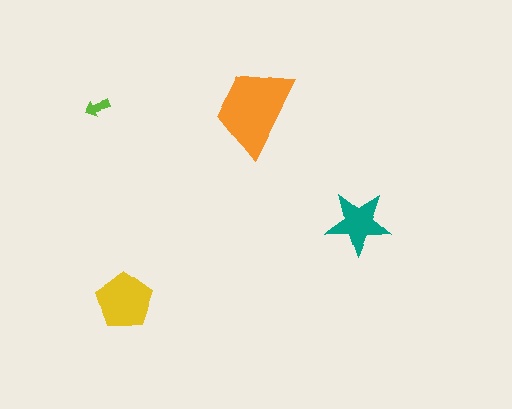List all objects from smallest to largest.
The lime arrow, the teal star, the yellow pentagon, the orange trapezoid.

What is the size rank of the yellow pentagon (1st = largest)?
2nd.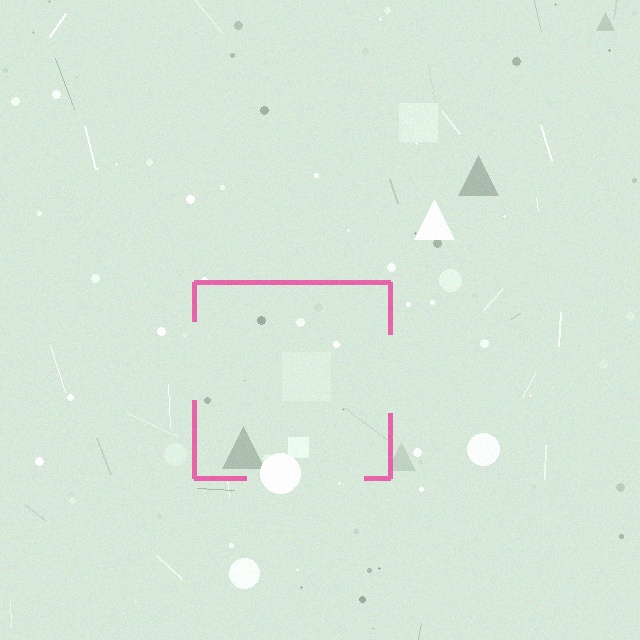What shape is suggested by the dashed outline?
The dashed outline suggests a square.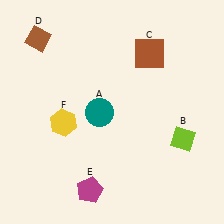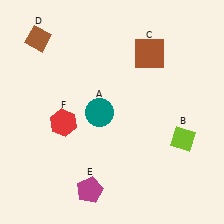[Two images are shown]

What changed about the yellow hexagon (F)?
In Image 1, F is yellow. In Image 2, it changed to red.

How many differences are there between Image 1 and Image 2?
There is 1 difference between the two images.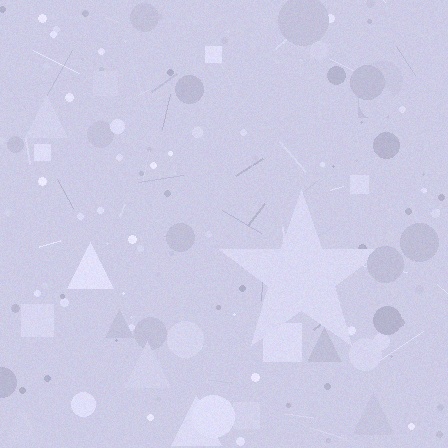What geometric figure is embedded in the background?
A star is embedded in the background.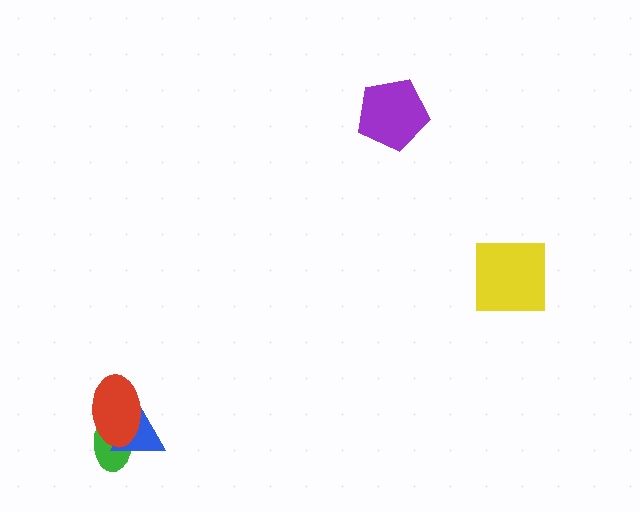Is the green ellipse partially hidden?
Yes, it is partially covered by another shape.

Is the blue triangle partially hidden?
Yes, it is partially covered by another shape.